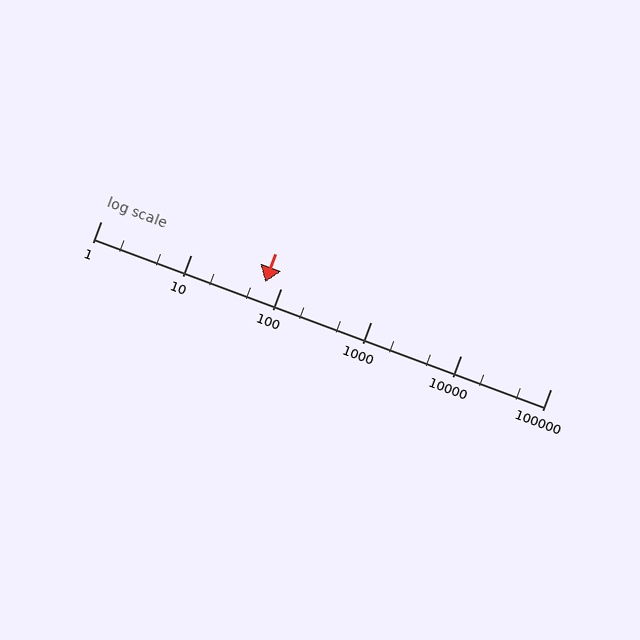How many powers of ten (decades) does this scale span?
The scale spans 5 decades, from 1 to 100000.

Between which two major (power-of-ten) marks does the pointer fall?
The pointer is between 10 and 100.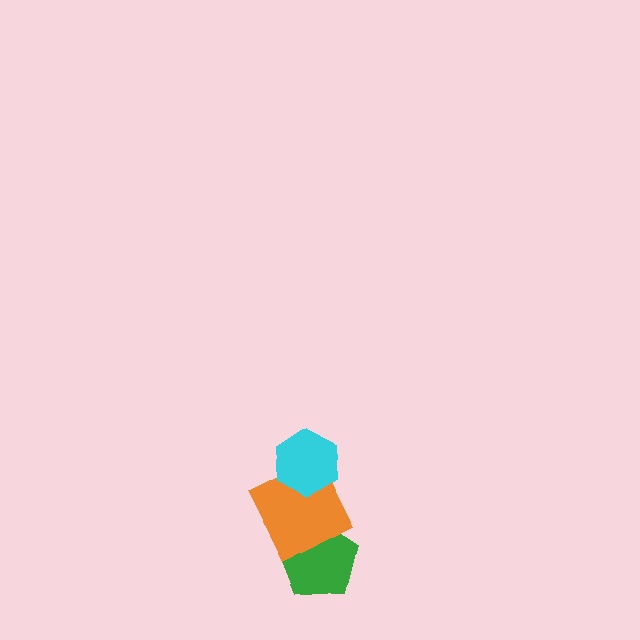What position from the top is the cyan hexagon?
The cyan hexagon is 1st from the top.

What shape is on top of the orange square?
The cyan hexagon is on top of the orange square.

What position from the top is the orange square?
The orange square is 2nd from the top.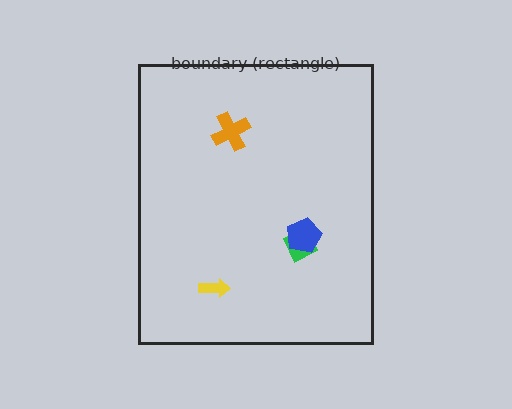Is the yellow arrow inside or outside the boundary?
Inside.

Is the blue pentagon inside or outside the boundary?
Inside.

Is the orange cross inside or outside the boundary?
Inside.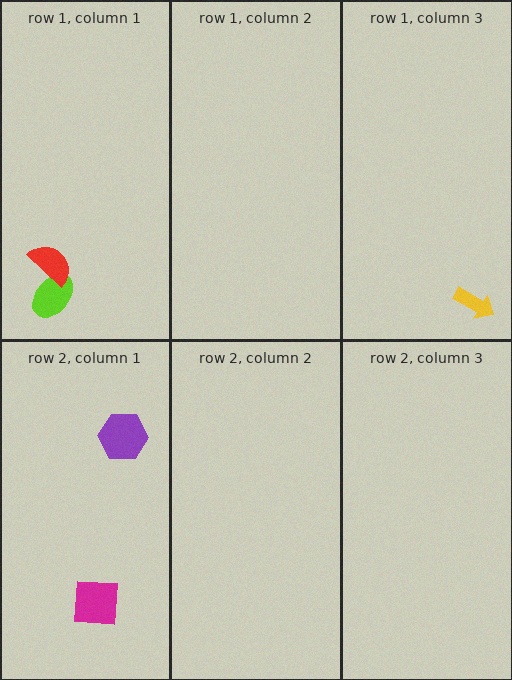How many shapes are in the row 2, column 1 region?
2.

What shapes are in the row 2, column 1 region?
The purple hexagon, the magenta square.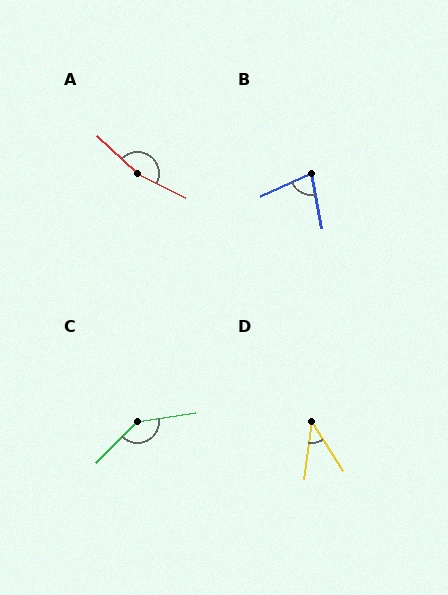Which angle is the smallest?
D, at approximately 40 degrees.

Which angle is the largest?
A, at approximately 162 degrees.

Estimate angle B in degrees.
Approximately 78 degrees.